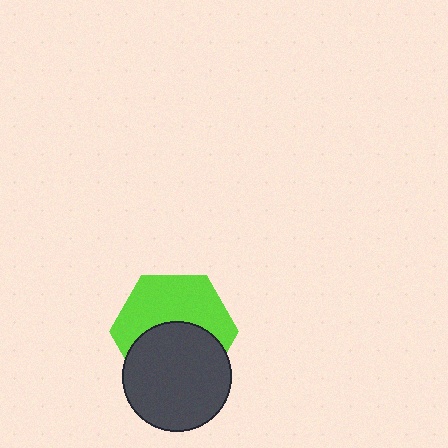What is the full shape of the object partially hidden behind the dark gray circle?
The partially hidden object is a lime hexagon.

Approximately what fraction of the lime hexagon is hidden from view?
Roughly 48% of the lime hexagon is hidden behind the dark gray circle.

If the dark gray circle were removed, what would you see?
You would see the complete lime hexagon.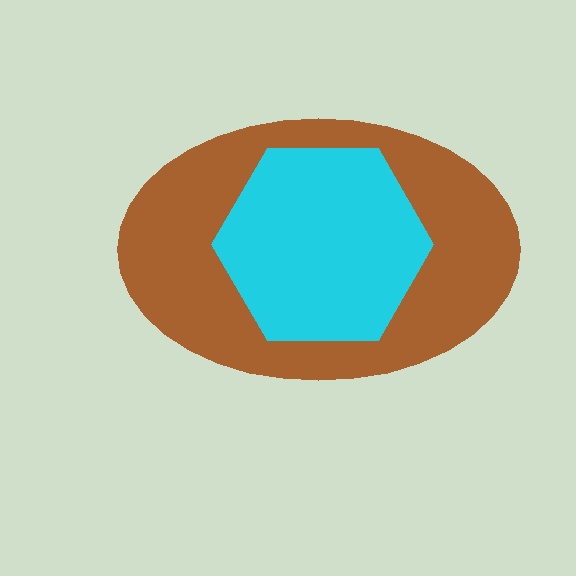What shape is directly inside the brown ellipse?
The cyan hexagon.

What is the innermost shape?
The cyan hexagon.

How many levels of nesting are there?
2.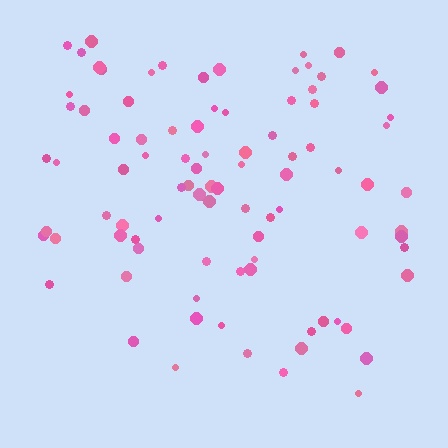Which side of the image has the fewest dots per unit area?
The bottom.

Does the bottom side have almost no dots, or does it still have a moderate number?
Still a moderate number, just noticeably fewer than the top.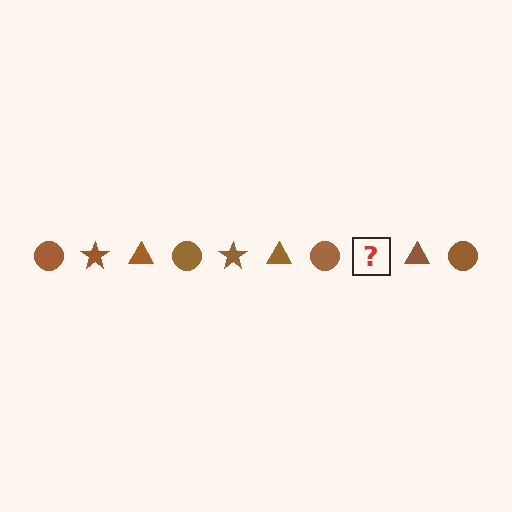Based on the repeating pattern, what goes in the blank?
The blank should be a brown star.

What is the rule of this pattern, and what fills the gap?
The rule is that the pattern cycles through circle, star, triangle shapes in brown. The gap should be filled with a brown star.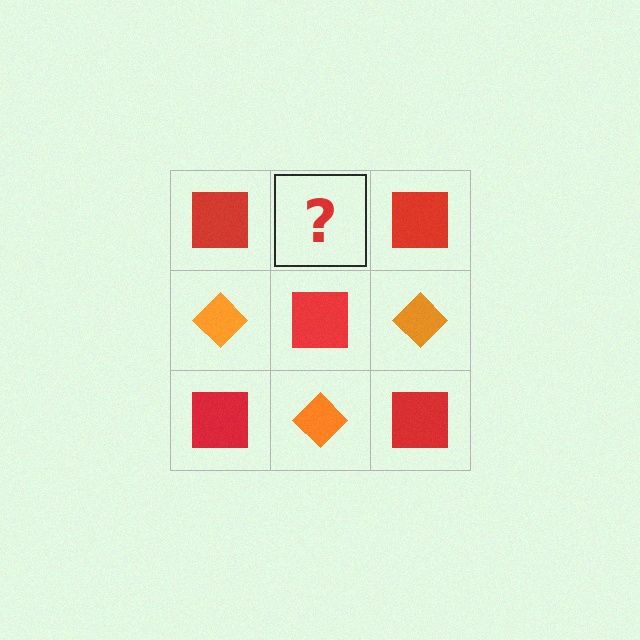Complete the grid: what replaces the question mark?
The question mark should be replaced with an orange diamond.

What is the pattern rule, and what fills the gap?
The rule is that it alternates red square and orange diamond in a checkerboard pattern. The gap should be filled with an orange diamond.